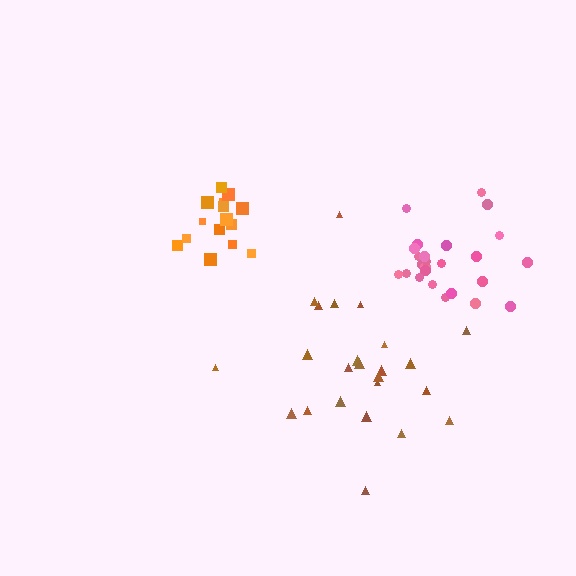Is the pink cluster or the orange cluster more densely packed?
Orange.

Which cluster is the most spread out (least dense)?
Brown.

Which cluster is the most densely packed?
Orange.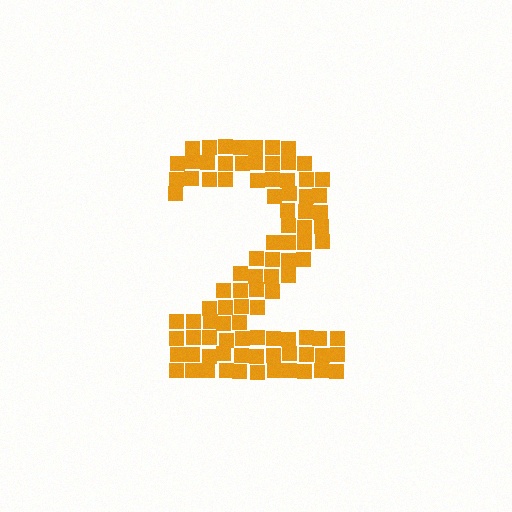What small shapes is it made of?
It is made of small squares.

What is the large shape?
The large shape is the digit 2.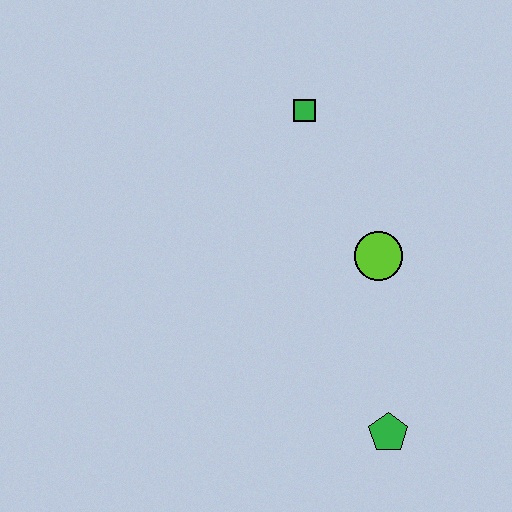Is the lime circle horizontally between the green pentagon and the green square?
Yes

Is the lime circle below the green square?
Yes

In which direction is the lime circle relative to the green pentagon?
The lime circle is above the green pentagon.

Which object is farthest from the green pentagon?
The green square is farthest from the green pentagon.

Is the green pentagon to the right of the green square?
Yes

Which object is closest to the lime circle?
The green square is closest to the lime circle.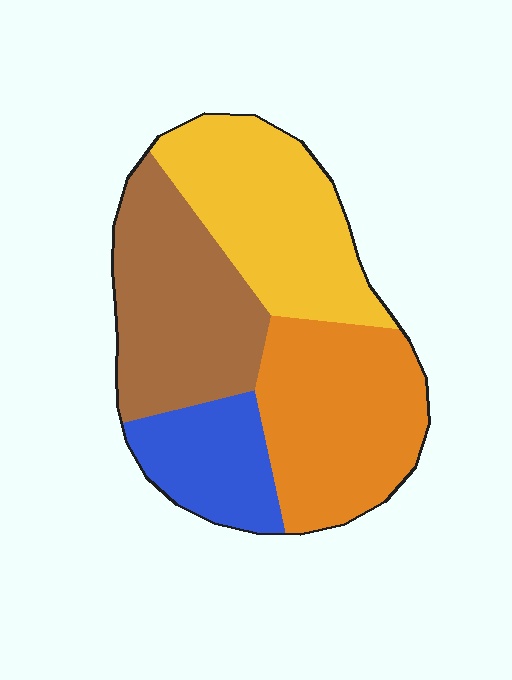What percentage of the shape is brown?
Brown takes up about one quarter (1/4) of the shape.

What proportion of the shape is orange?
Orange takes up between a sixth and a third of the shape.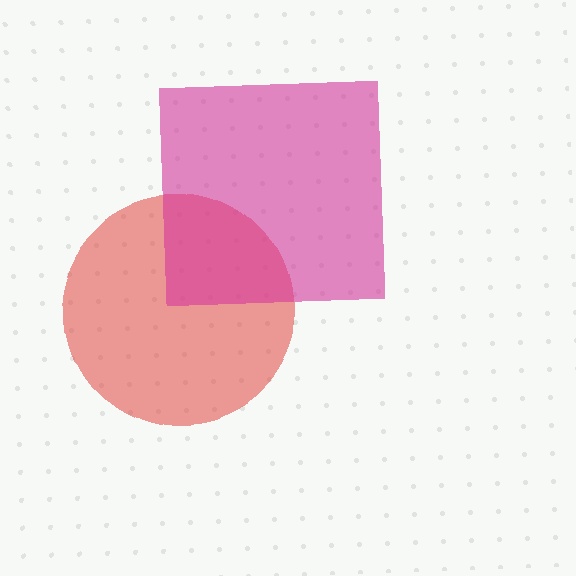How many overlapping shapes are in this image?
There are 2 overlapping shapes in the image.